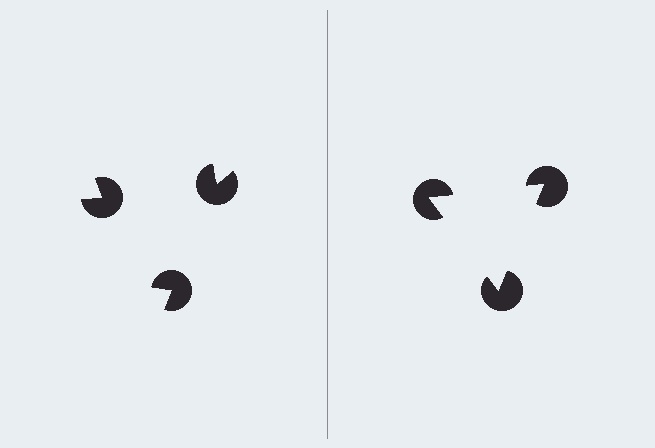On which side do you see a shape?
An illusory triangle appears on the right side. On the left side the wedge cuts are rotated, so no coherent shape forms.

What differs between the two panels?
The pac-man discs are positioned identically on both sides; only the wedge orientations differ. On the right they align to a triangle; on the left they are misaligned.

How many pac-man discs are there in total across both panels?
6 — 3 on each side.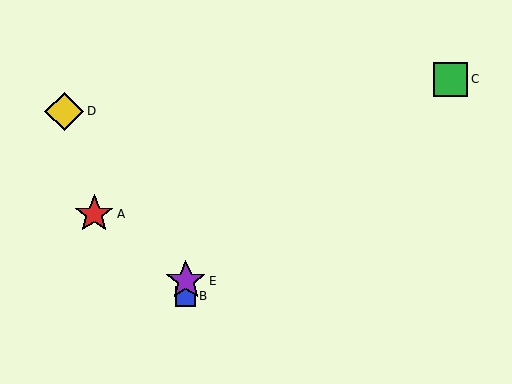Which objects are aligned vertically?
Objects B, E are aligned vertically.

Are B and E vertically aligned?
Yes, both are at x≈186.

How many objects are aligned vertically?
2 objects (B, E) are aligned vertically.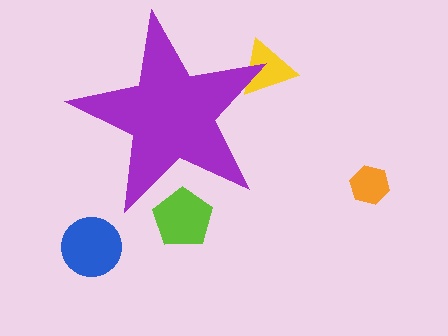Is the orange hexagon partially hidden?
No, the orange hexagon is fully visible.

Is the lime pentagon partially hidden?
Yes, the lime pentagon is partially hidden behind the purple star.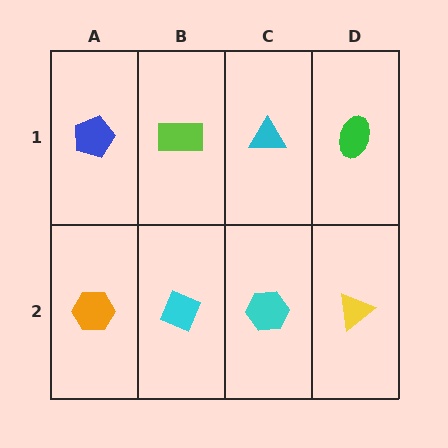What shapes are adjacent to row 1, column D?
A yellow triangle (row 2, column D), a cyan triangle (row 1, column C).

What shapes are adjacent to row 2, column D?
A green ellipse (row 1, column D), a cyan hexagon (row 2, column C).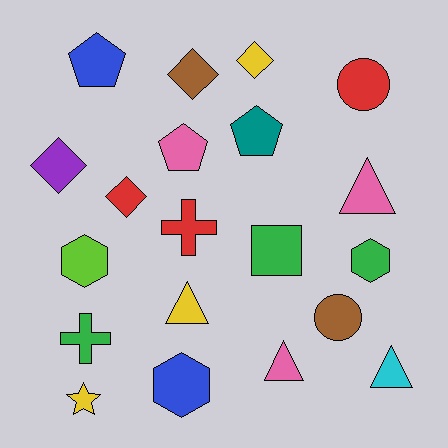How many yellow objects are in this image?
There are 3 yellow objects.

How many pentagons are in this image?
There are 3 pentagons.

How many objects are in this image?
There are 20 objects.